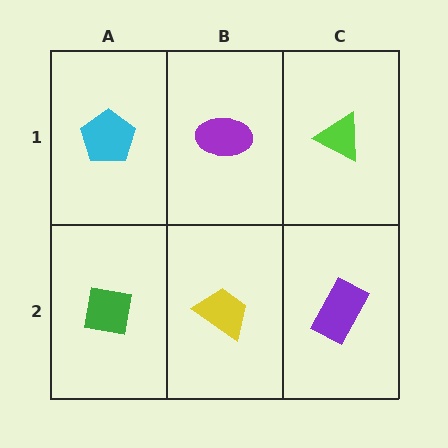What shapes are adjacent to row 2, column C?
A lime triangle (row 1, column C), a yellow trapezoid (row 2, column B).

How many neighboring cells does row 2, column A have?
2.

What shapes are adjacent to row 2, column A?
A cyan pentagon (row 1, column A), a yellow trapezoid (row 2, column B).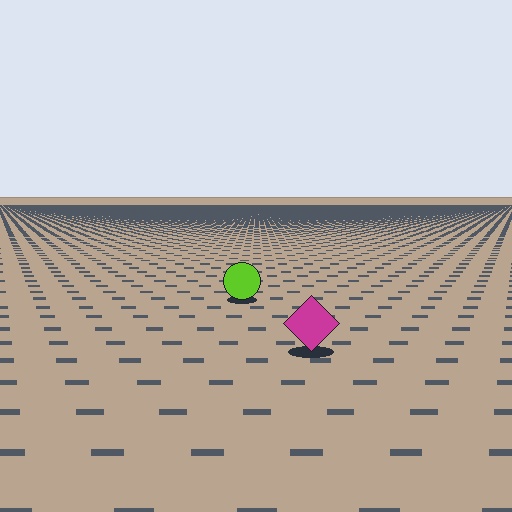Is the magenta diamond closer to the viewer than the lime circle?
Yes. The magenta diamond is closer — you can tell from the texture gradient: the ground texture is coarser near it.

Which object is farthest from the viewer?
The lime circle is farthest from the viewer. It appears smaller and the ground texture around it is denser.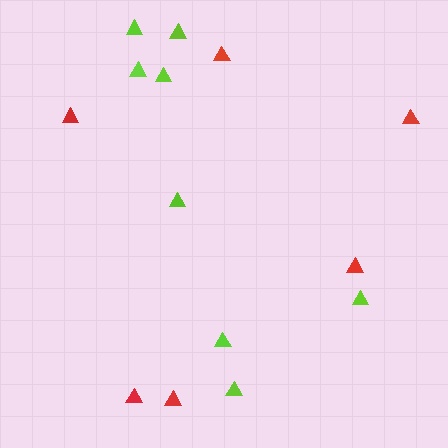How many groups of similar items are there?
There are 2 groups: one group of red triangles (6) and one group of lime triangles (8).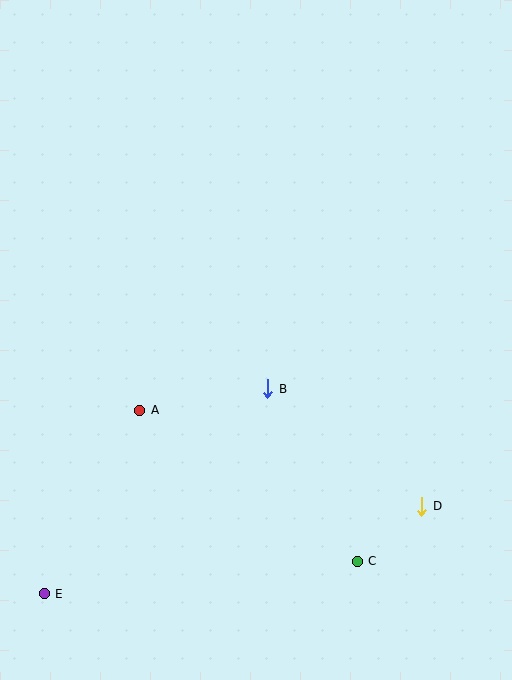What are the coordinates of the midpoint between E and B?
The midpoint between E and B is at (156, 491).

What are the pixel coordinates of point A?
Point A is at (140, 410).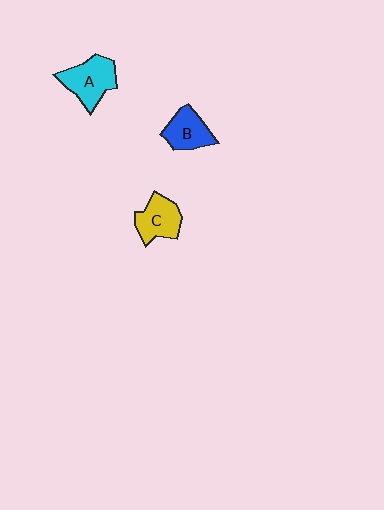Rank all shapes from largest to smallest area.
From largest to smallest: A (cyan), C (yellow), B (blue).